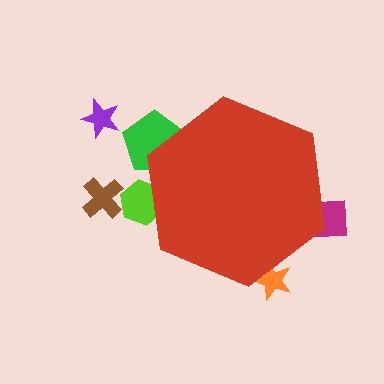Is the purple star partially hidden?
No, the purple star is fully visible.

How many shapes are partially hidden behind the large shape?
4 shapes are partially hidden.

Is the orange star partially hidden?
Yes, the orange star is partially hidden behind the red hexagon.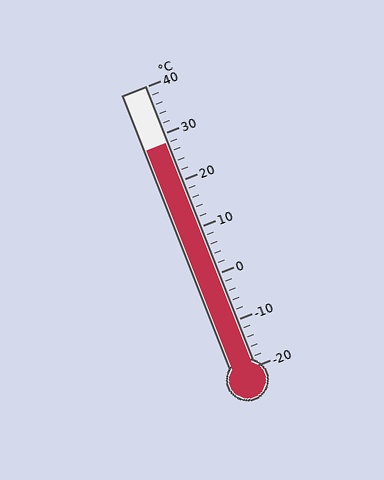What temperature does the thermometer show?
The thermometer shows approximately 28°C.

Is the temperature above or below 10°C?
The temperature is above 10°C.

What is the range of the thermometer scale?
The thermometer scale ranges from -20°C to 40°C.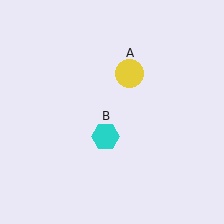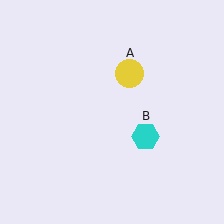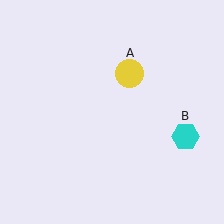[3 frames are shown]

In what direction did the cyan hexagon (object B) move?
The cyan hexagon (object B) moved right.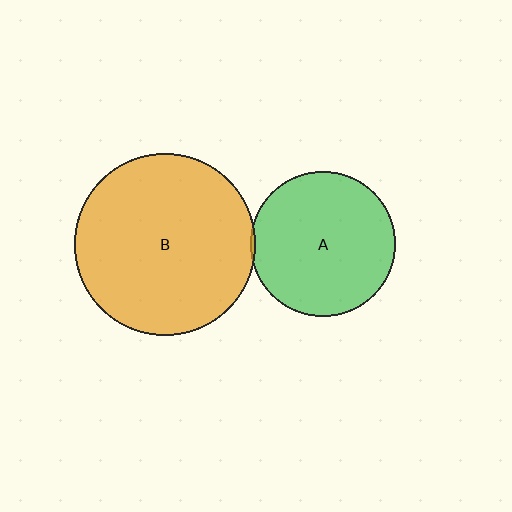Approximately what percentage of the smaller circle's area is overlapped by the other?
Approximately 5%.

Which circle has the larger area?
Circle B (orange).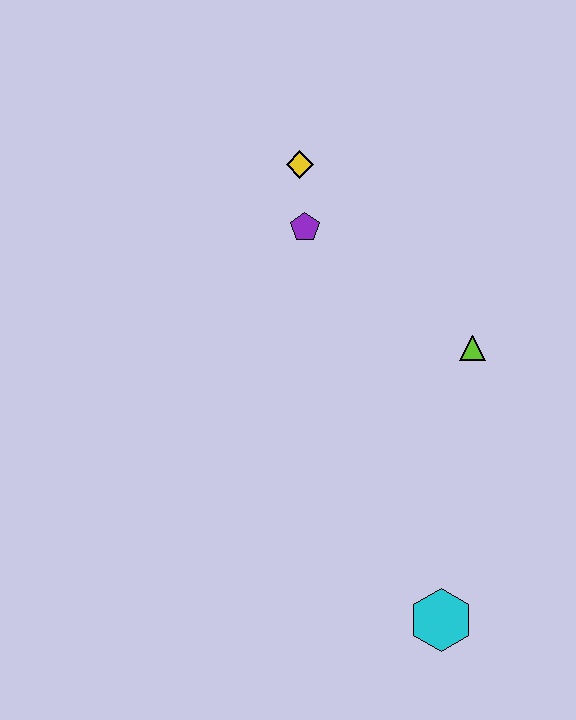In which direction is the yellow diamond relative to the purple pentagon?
The yellow diamond is above the purple pentagon.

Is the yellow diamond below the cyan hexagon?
No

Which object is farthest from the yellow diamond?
The cyan hexagon is farthest from the yellow diamond.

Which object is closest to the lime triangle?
The purple pentagon is closest to the lime triangle.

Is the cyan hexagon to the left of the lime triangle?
Yes